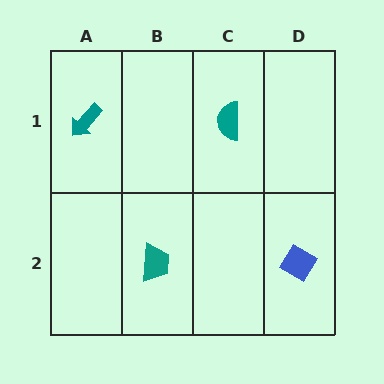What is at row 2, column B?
A teal trapezoid.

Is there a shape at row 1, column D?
No, that cell is empty.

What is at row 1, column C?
A teal semicircle.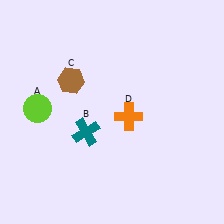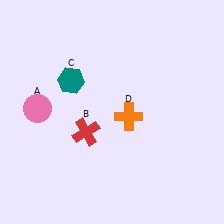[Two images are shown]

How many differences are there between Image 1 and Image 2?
There are 3 differences between the two images.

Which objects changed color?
A changed from lime to pink. B changed from teal to red. C changed from brown to teal.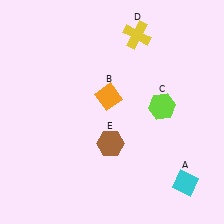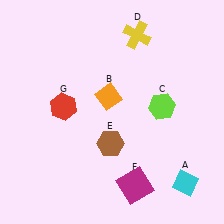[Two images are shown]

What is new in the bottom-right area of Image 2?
A magenta square (F) was added in the bottom-right area of Image 2.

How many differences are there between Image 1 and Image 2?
There are 2 differences between the two images.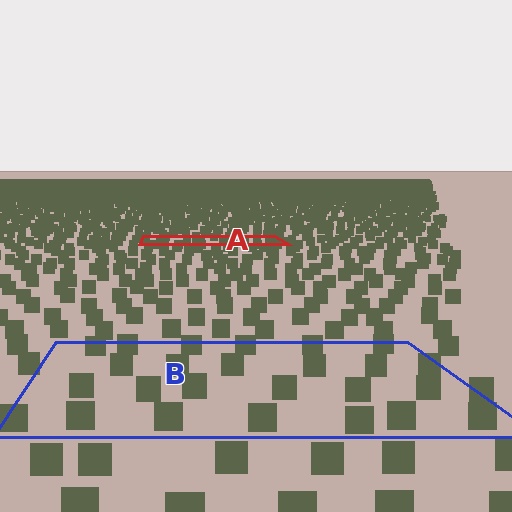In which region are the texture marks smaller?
The texture marks are smaller in region A, because it is farther away.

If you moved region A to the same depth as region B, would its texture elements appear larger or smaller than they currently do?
They would appear larger. At a closer depth, the same texture elements are projected at a bigger on-screen size.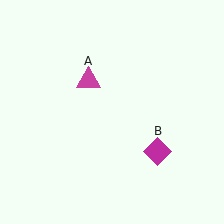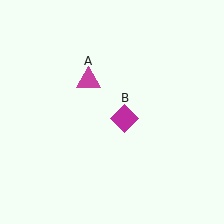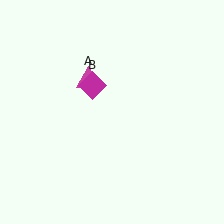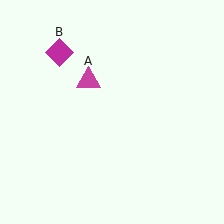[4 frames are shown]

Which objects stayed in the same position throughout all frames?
Magenta triangle (object A) remained stationary.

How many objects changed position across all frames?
1 object changed position: magenta diamond (object B).